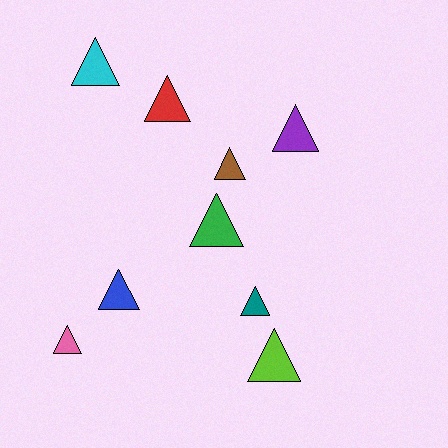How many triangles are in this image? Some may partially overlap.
There are 9 triangles.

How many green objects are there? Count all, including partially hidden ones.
There is 1 green object.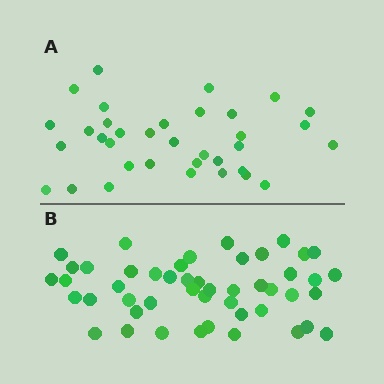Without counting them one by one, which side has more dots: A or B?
Region B (the bottom region) has more dots.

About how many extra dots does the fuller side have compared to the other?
Region B has approximately 15 more dots than region A.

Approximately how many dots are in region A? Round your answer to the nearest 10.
About 40 dots. (The exact count is 35, which rounds to 40.)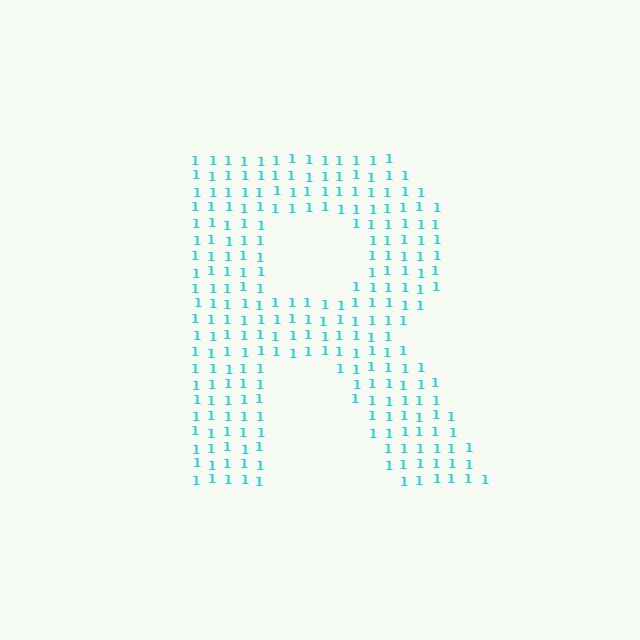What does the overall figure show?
The overall figure shows the letter R.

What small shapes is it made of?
It is made of small digit 1's.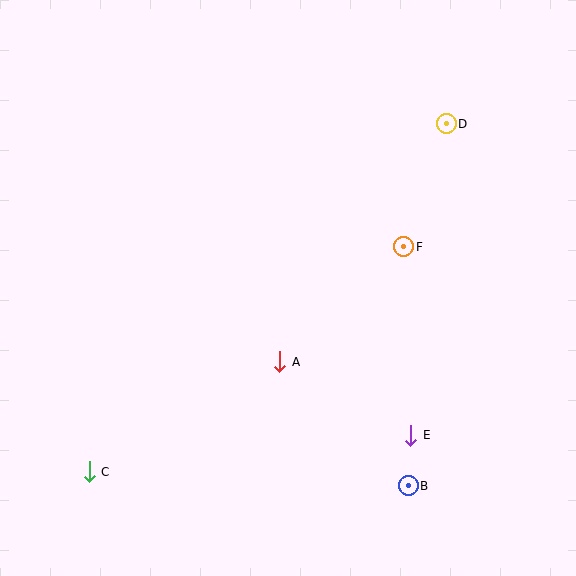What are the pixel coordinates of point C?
Point C is at (89, 472).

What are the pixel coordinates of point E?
Point E is at (411, 435).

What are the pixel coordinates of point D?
Point D is at (446, 124).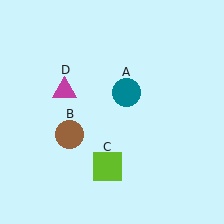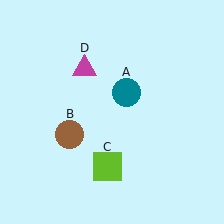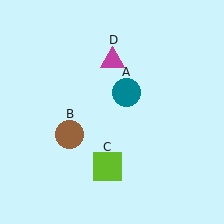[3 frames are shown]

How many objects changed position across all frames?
1 object changed position: magenta triangle (object D).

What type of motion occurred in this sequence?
The magenta triangle (object D) rotated clockwise around the center of the scene.